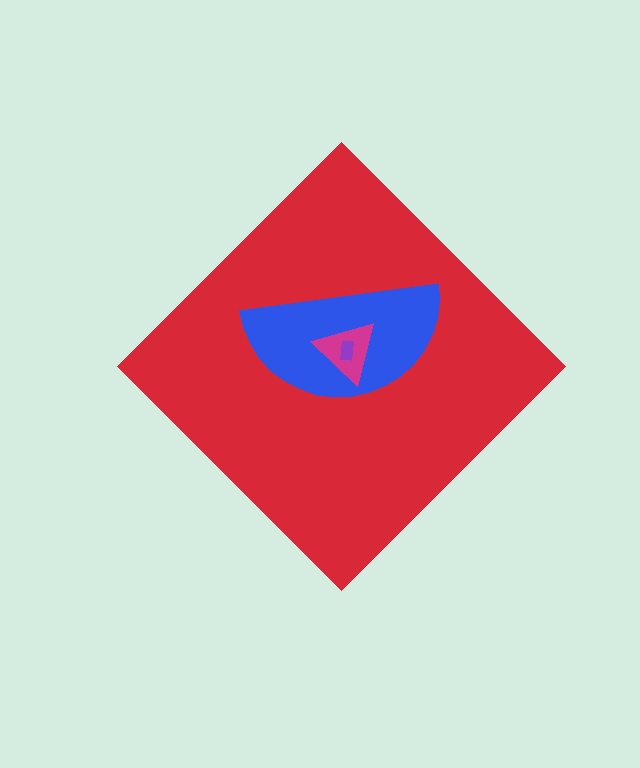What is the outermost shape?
The red diamond.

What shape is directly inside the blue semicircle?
The magenta triangle.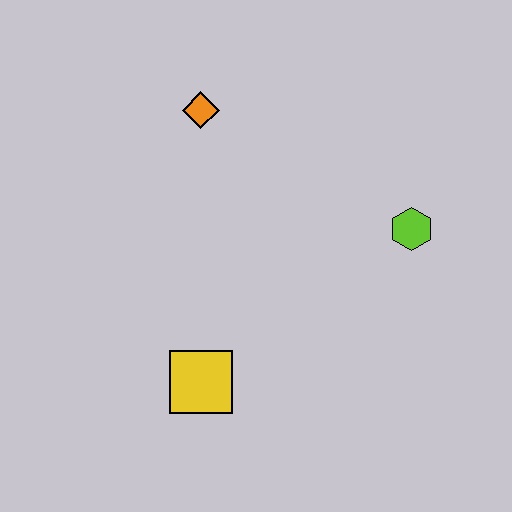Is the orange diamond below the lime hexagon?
No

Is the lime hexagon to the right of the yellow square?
Yes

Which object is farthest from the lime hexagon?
The yellow square is farthest from the lime hexagon.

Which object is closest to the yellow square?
The lime hexagon is closest to the yellow square.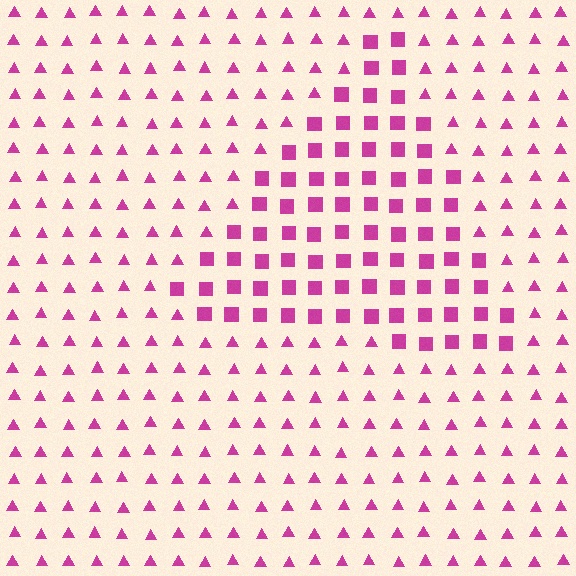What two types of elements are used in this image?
The image uses squares inside the triangle region and triangles outside it.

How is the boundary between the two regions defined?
The boundary is defined by a change in element shape: squares inside vs. triangles outside. All elements share the same color and spacing.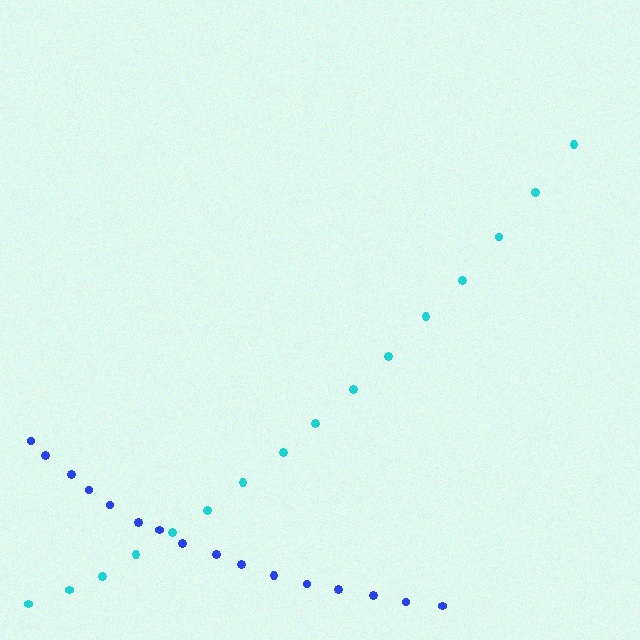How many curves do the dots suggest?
There are 2 distinct paths.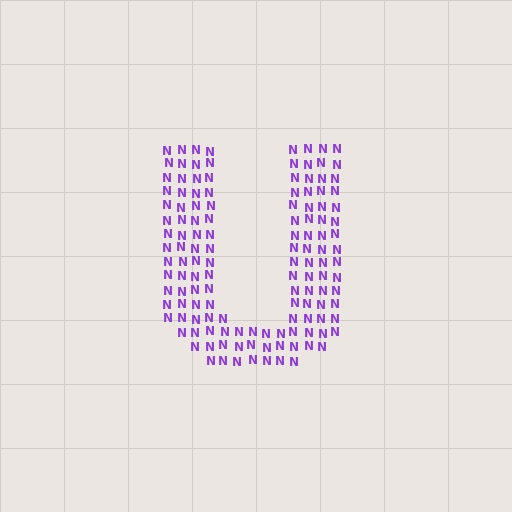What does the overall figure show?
The overall figure shows the letter U.